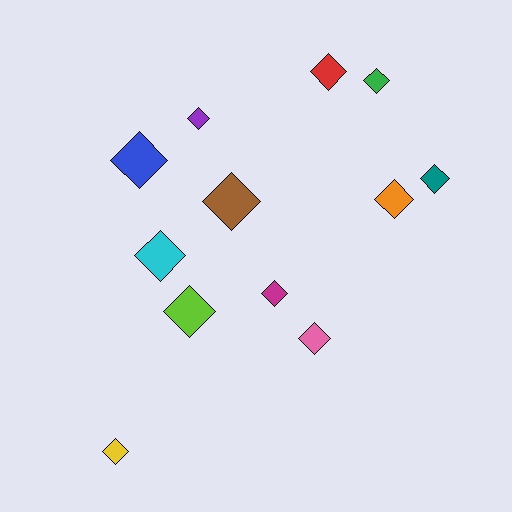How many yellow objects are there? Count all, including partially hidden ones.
There is 1 yellow object.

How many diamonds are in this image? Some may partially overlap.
There are 12 diamonds.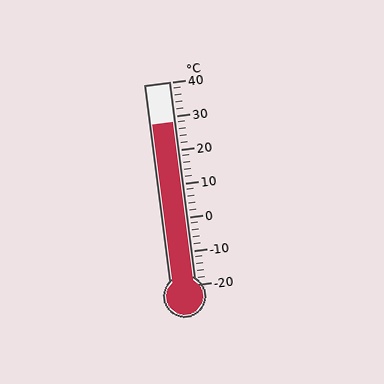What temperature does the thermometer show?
The thermometer shows approximately 28°C.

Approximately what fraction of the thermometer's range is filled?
The thermometer is filled to approximately 80% of its range.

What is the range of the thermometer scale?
The thermometer scale ranges from -20°C to 40°C.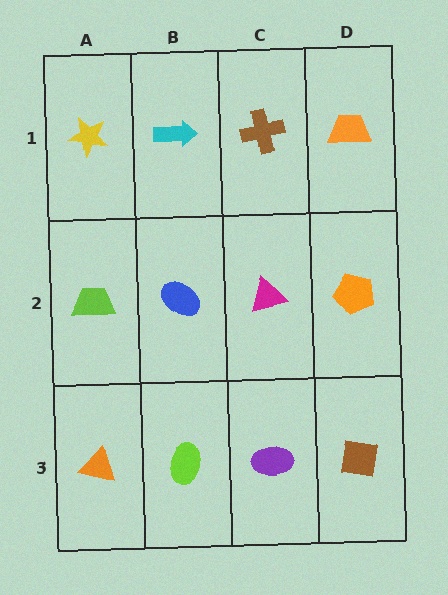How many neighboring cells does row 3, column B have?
3.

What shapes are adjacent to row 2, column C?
A brown cross (row 1, column C), a purple ellipse (row 3, column C), a blue ellipse (row 2, column B), an orange pentagon (row 2, column D).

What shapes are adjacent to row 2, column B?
A cyan arrow (row 1, column B), a lime ellipse (row 3, column B), a lime trapezoid (row 2, column A), a magenta triangle (row 2, column C).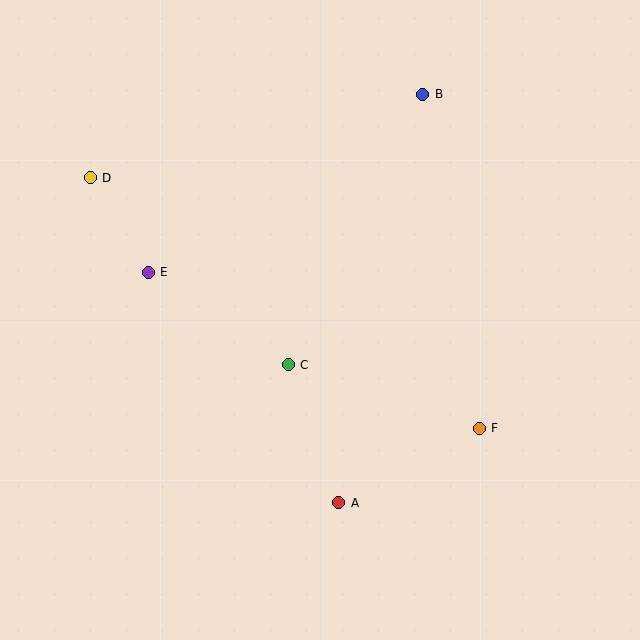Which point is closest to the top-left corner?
Point D is closest to the top-left corner.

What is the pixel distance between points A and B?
The distance between A and B is 417 pixels.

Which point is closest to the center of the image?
Point C at (288, 365) is closest to the center.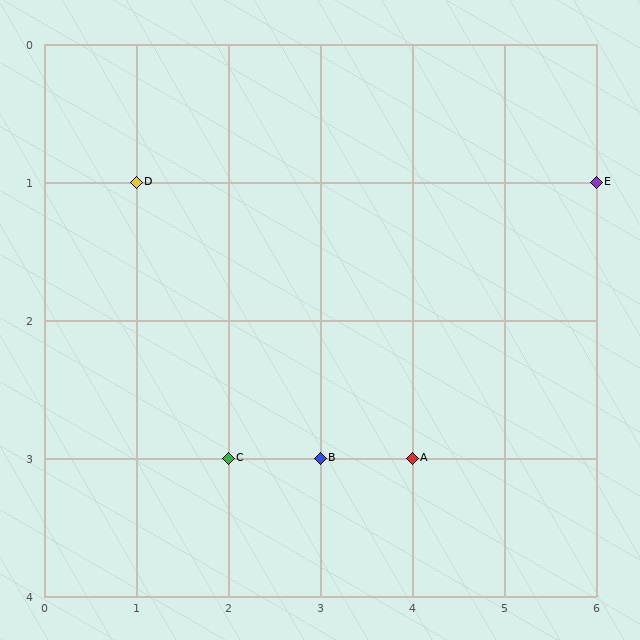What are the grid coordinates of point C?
Point C is at grid coordinates (2, 3).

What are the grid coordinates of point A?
Point A is at grid coordinates (4, 3).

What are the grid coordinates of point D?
Point D is at grid coordinates (1, 1).